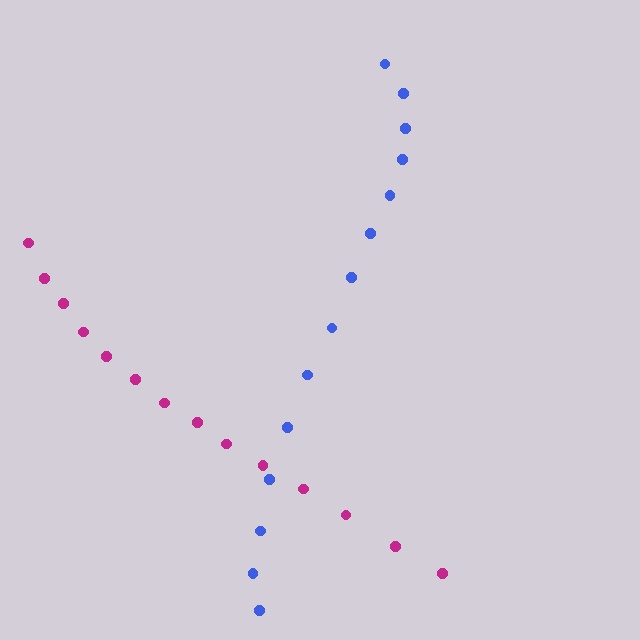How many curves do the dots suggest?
There are 2 distinct paths.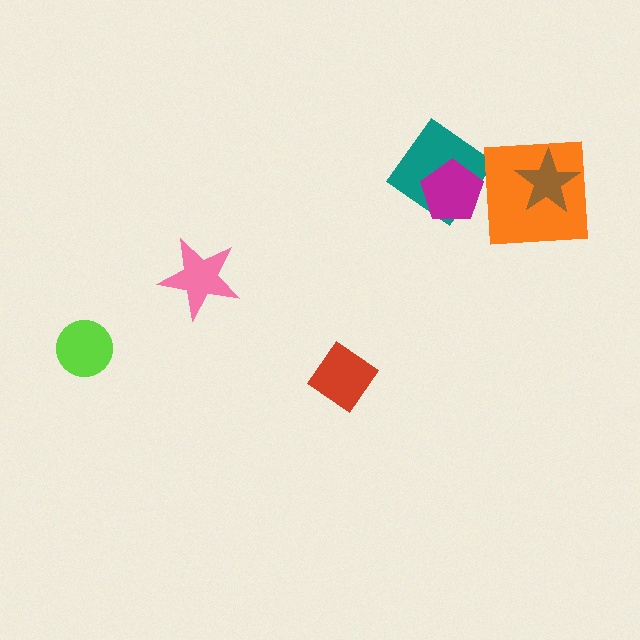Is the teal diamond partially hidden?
Yes, it is partially covered by another shape.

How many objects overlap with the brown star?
1 object overlaps with the brown star.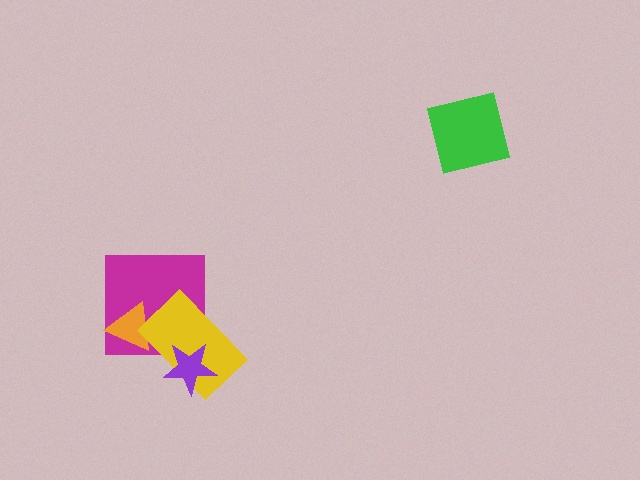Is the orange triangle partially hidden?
Yes, it is partially covered by another shape.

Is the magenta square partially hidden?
Yes, it is partially covered by another shape.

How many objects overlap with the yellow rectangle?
3 objects overlap with the yellow rectangle.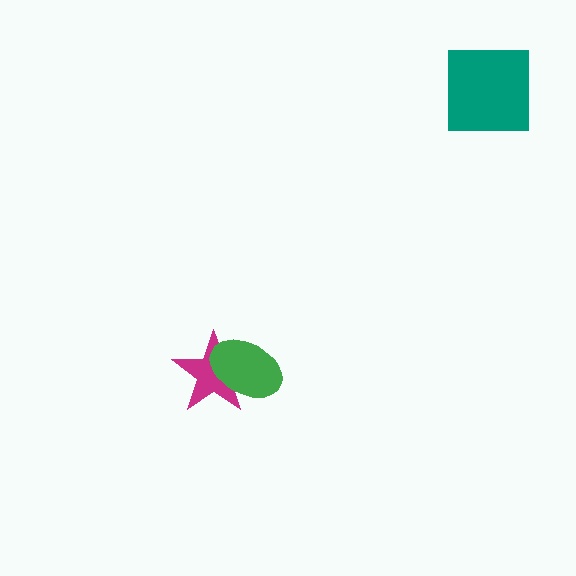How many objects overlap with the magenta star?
1 object overlaps with the magenta star.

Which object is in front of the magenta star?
The green ellipse is in front of the magenta star.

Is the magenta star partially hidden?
Yes, it is partially covered by another shape.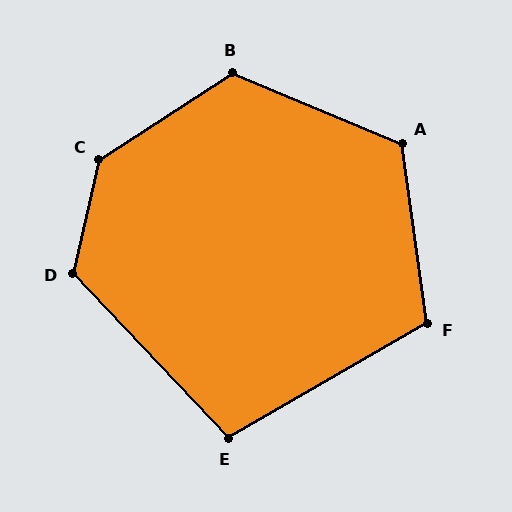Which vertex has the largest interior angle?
C, at approximately 136 degrees.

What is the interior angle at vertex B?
Approximately 125 degrees (obtuse).